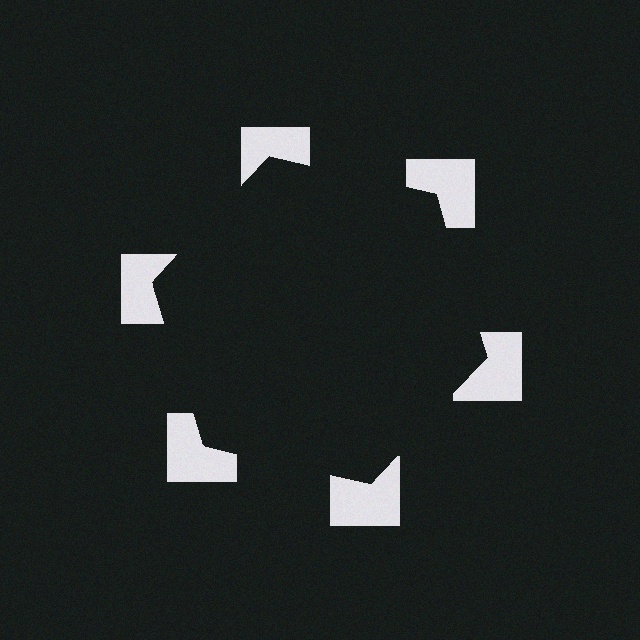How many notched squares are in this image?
There are 6 — one at each vertex of the illusory hexagon.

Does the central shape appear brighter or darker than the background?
It typically appears slightly darker than the background, even though no actual brightness change is drawn.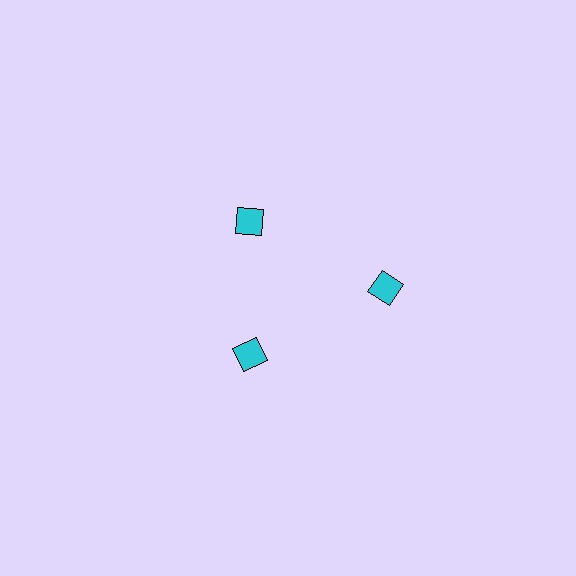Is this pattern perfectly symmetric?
No. The 3 cyan squares are arranged in a ring, but one element near the 3 o'clock position is pushed outward from the center, breaking the 3-fold rotational symmetry.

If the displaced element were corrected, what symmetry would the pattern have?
It would have 3-fold rotational symmetry — the pattern would map onto itself every 120 degrees.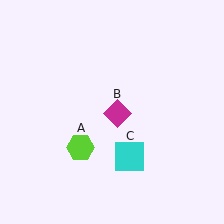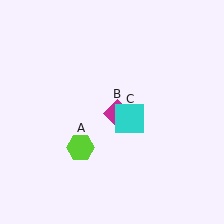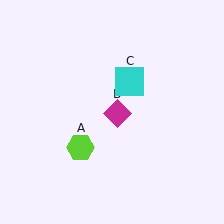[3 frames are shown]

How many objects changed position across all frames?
1 object changed position: cyan square (object C).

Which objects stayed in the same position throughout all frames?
Lime hexagon (object A) and magenta diamond (object B) remained stationary.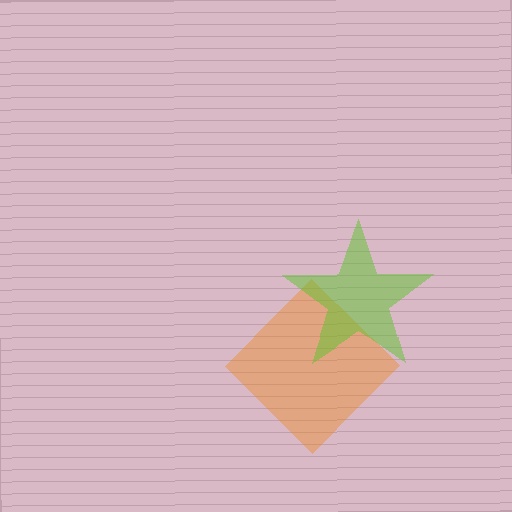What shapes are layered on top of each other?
The layered shapes are: an orange diamond, a lime star.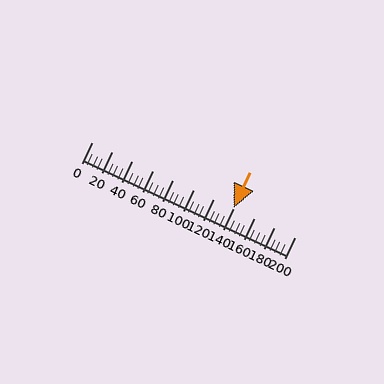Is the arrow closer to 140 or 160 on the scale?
The arrow is closer to 140.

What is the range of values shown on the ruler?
The ruler shows values from 0 to 200.